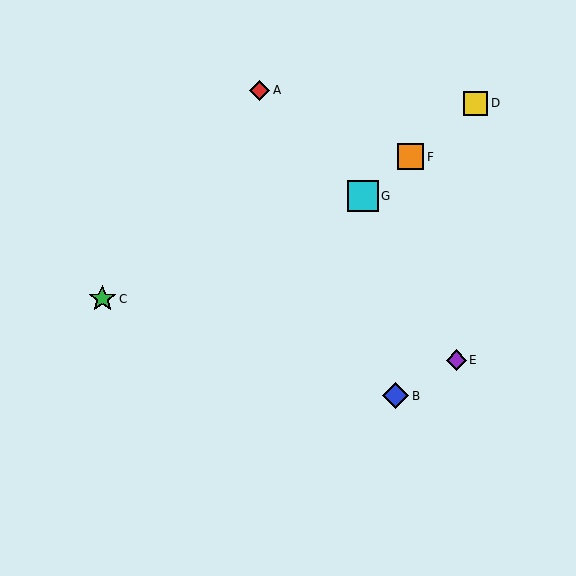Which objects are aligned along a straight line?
Objects D, F, G are aligned along a straight line.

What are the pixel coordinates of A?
Object A is at (260, 90).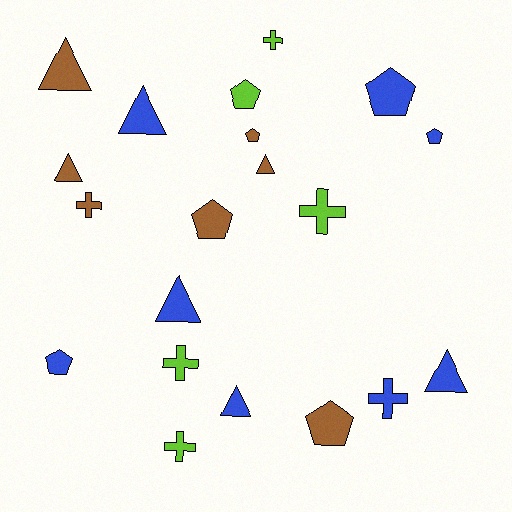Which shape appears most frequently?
Triangle, with 7 objects.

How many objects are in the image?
There are 20 objects.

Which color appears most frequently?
Blue, with 8 objects.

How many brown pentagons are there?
There are 3 brown pentagons.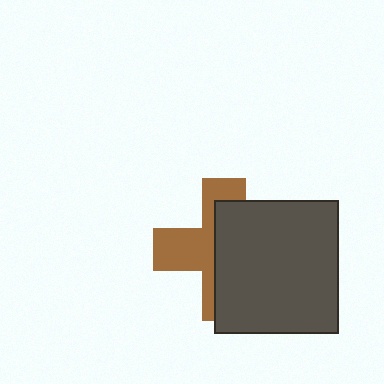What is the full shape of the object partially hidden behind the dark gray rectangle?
The partially hidden object is a brown cross.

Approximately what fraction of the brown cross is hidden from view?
Roughly 57% of the brown cross is hidden behind the dark gray rectangle.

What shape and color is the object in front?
The object in front is a dark gray rectangle.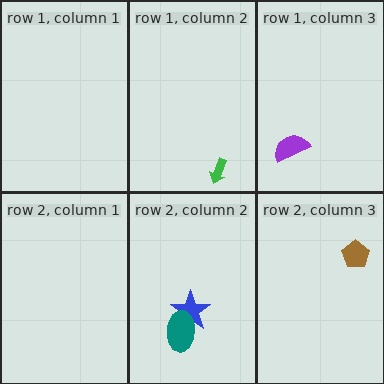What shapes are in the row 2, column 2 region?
The blue star, the teal ellipse.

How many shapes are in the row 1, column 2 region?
1.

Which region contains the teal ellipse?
The row 2, column 2 region.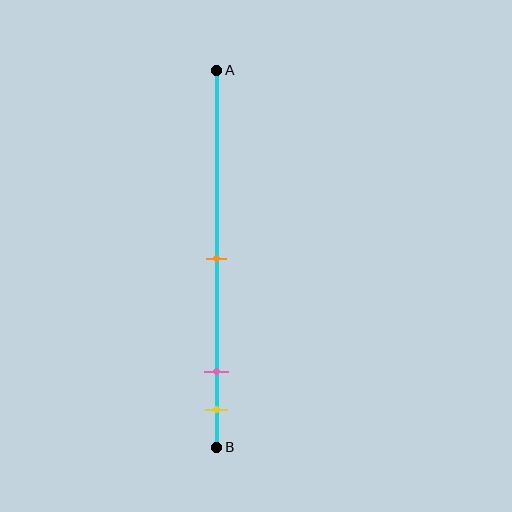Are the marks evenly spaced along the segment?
No, the marks are not evenly spaced.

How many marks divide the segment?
There are 3 marks dividing the segment.